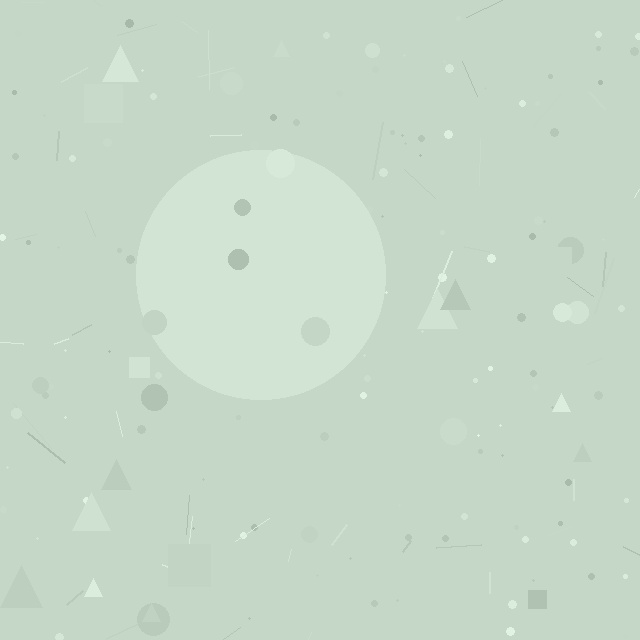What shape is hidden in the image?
A circle is hidden in the image.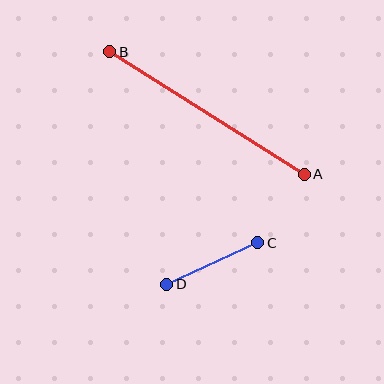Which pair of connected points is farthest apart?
Points A and B are farthest apart.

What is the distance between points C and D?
The distance is approximately 100 pixels.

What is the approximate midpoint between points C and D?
The midpoint is at approximately (212, 263) pixels.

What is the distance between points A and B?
The distance is approximately 230 pixels.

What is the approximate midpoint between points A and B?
The midpoint is at approximately (207, 113) pixels.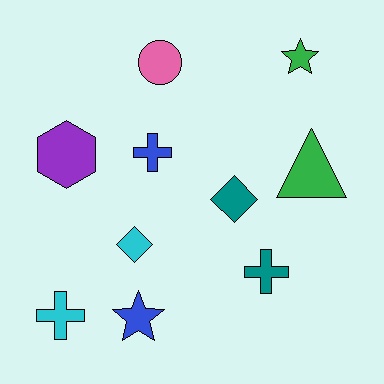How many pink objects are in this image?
There is 1 pink object.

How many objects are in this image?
There are 10 objects.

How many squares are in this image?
There are no squares.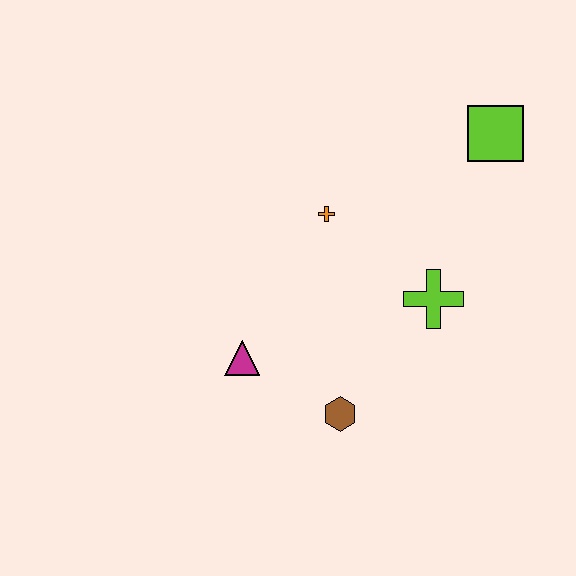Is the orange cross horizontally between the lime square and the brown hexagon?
No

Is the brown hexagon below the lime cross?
Yes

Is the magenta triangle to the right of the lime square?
No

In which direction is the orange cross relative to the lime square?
The orange cross is to the left of the lime square.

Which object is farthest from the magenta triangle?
The lime square is farthest from the magenta triangle.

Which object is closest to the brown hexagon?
The magenta triangle is closest to the brown hexagon.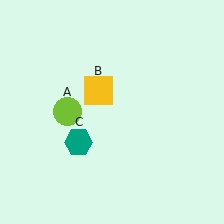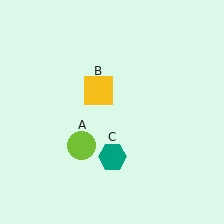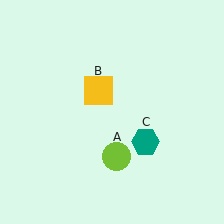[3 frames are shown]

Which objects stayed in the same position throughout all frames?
Yellow square (object B) remained stationary.